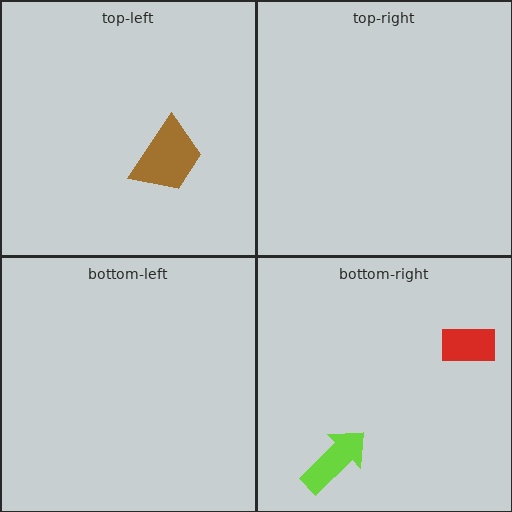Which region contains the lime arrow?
The bottom-right region.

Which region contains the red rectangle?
The bottom-right region.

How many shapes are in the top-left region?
1.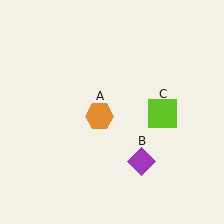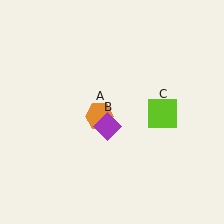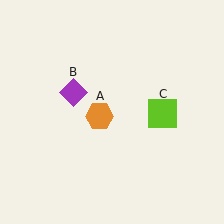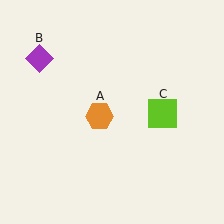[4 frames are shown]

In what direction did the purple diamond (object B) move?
The purple diamond (object B) moved up and to the left.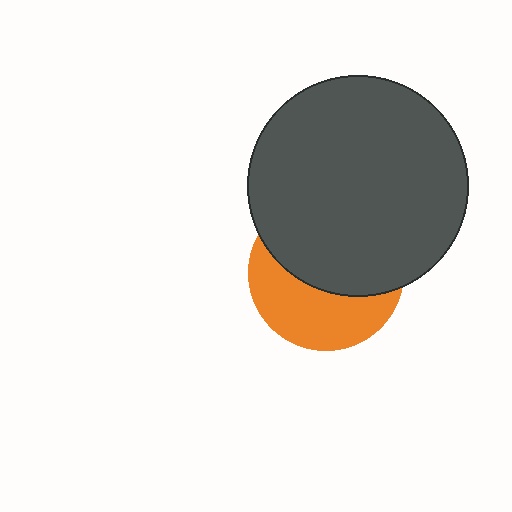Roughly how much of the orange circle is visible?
A small part of it is visible (roughly 43%).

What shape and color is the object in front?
The object in front is a dark gray circle.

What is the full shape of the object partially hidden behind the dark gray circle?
The partially hidden object is an orange circle.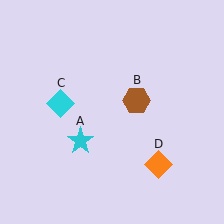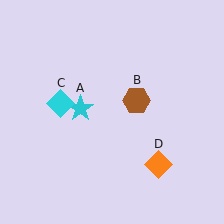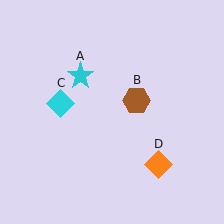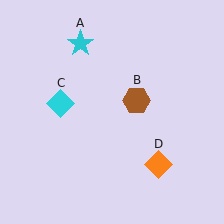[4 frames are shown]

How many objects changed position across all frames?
1 object changed position: cyan star (object A).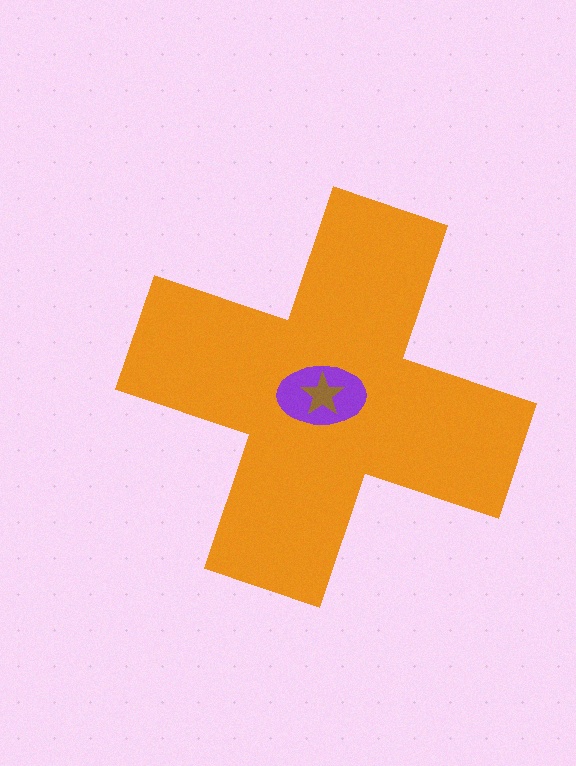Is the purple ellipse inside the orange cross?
Yes.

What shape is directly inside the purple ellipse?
The brown star.